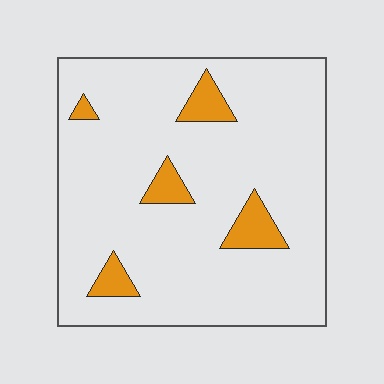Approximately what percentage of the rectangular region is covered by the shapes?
Approximately 10%.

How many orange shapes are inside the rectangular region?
5.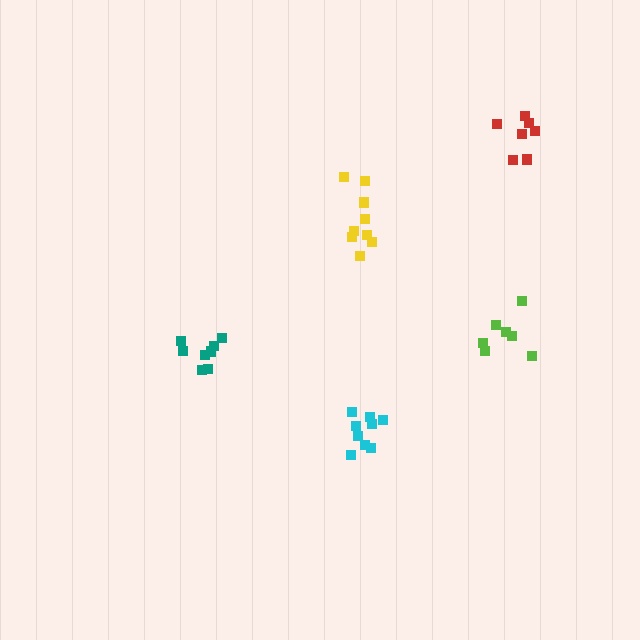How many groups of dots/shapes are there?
There are 5 groups.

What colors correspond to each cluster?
The clusters are colored: red, cyan, teal, yellow, lime.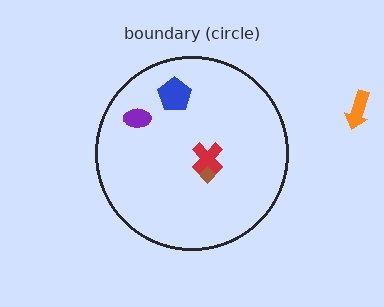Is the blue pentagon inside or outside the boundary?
Inside.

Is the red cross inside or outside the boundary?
Inside.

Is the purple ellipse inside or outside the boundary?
Inside.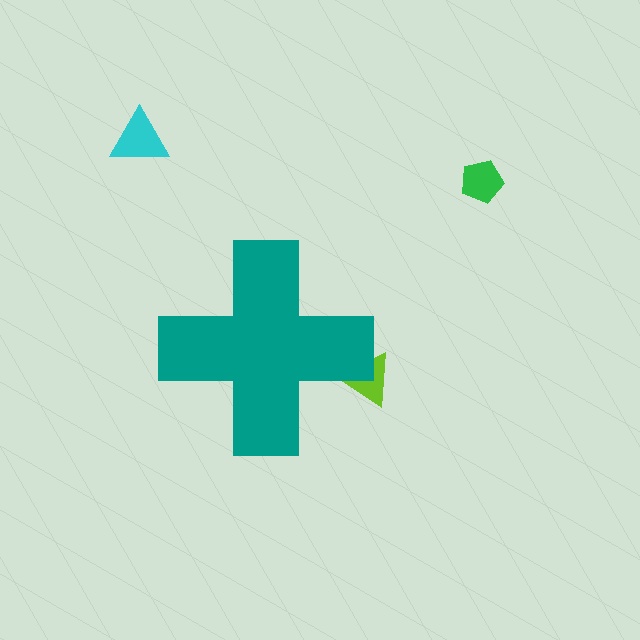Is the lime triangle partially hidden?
Yes, the lime triangle is partially hidden behind the teal cross.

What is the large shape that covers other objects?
A teal cross.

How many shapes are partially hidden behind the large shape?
1 shape is partially hidden.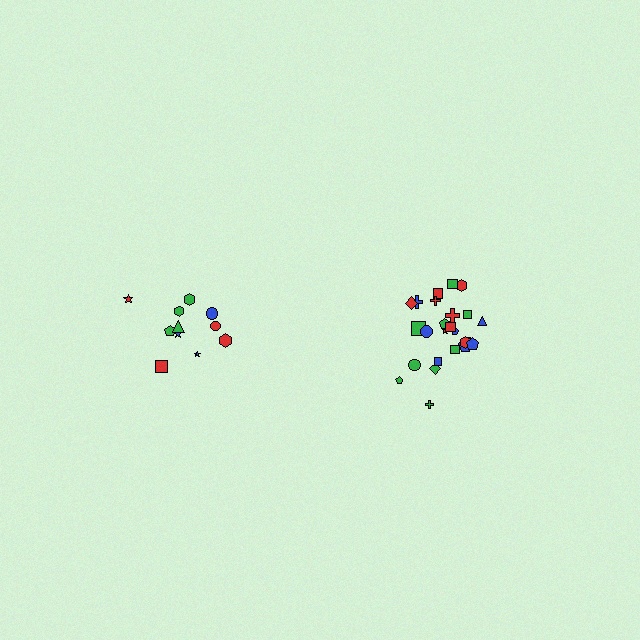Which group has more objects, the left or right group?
The right group.